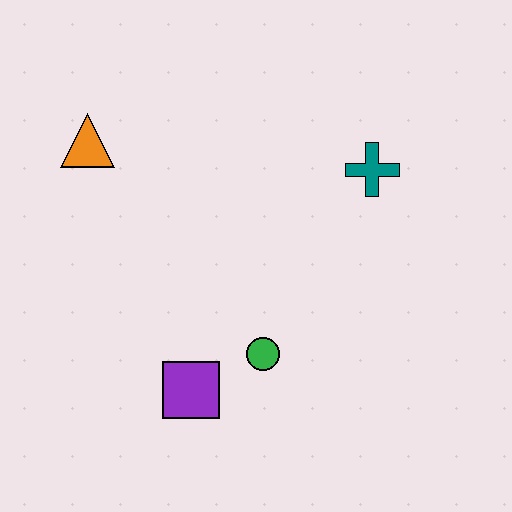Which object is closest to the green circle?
The purple square is closest to the green circle.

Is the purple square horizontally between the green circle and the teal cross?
No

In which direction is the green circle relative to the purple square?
The green circle is to the right of the purple square.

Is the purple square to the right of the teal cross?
No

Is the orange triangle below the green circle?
No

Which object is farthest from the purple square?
The teal cross is farthest from the purple square.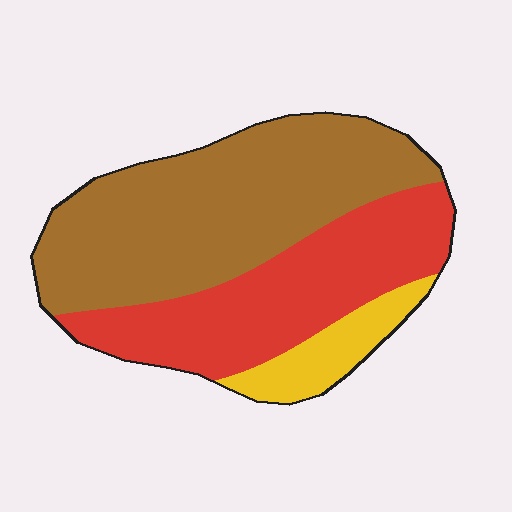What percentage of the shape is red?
Red takes up about three eighths (3/8) of the shape.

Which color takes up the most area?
Brown, at roughly 55%.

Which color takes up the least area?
Yellow, at roughly 10%.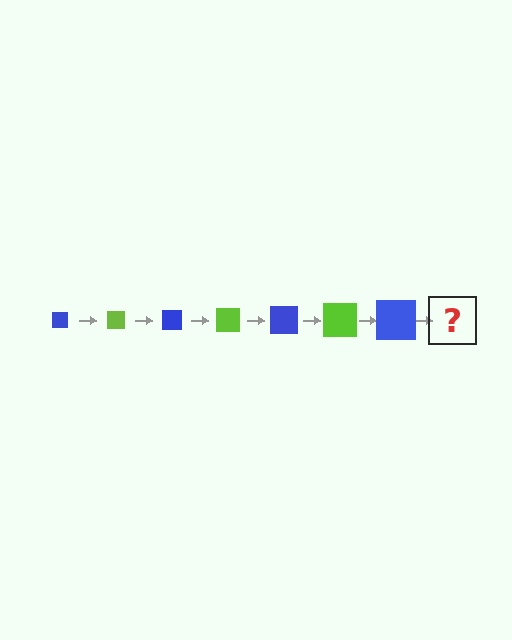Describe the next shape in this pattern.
It should be a lime square, larger than the previous one.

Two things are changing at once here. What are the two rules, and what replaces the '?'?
The two rules are that the square grows larger each step and the color cycles through blue and lime. The '?' should be a lime square, larger than the previous one.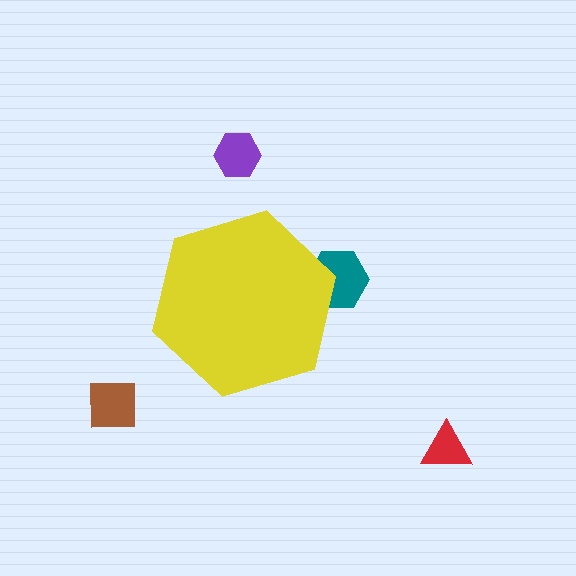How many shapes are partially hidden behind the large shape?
1 shape is partially hidden.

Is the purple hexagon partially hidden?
No, the purple hexagon is fully visible.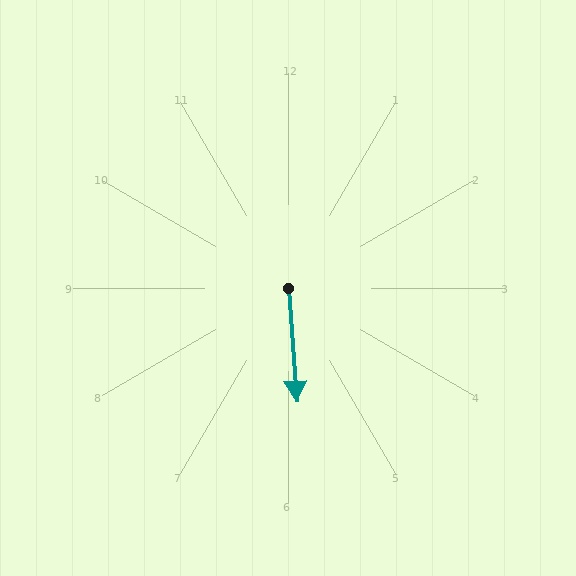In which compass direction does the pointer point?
South.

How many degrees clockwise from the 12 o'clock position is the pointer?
Approximately 176 degrees.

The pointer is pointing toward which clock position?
Roughly 6 o'clock.